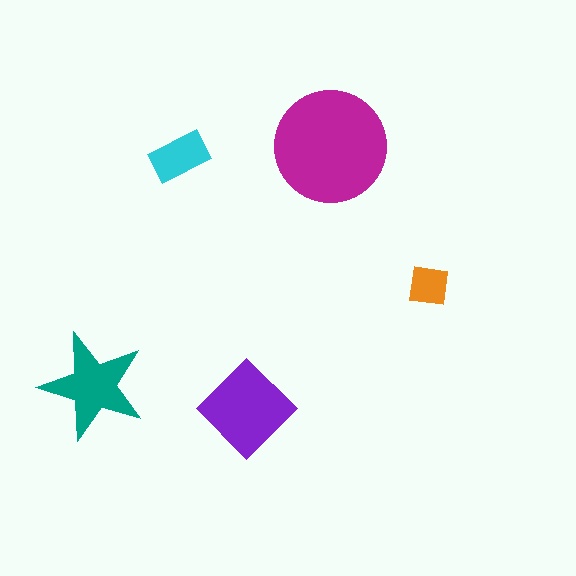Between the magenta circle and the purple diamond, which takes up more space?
The magenta circle.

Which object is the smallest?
The orange square.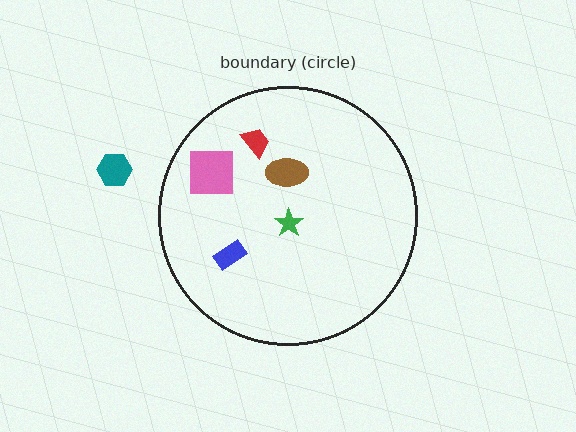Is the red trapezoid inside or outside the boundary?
Inside.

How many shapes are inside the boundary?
5 inside, 1 outside.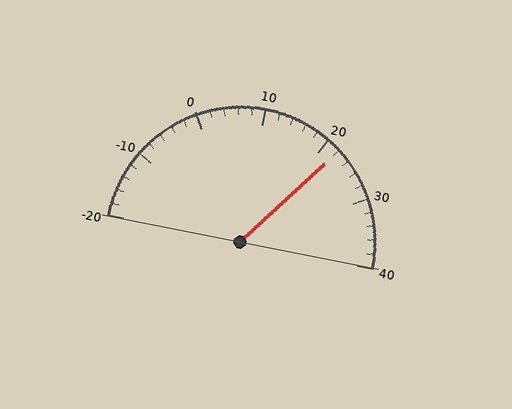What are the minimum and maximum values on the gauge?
The gauge ranges from -20 to 40.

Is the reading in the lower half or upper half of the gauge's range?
The reading is in the upper half of the range (-20 to 40).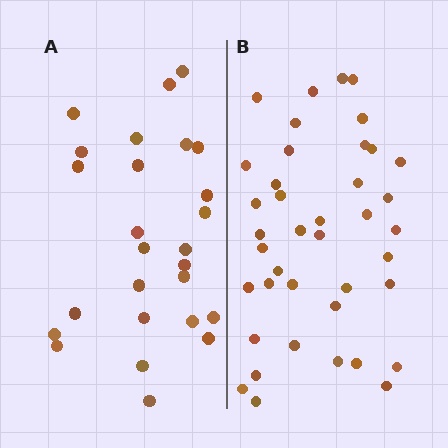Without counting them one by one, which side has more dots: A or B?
Region B (the right region) has more dots.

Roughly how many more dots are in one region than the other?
Region B has approximately 15 more dots than region A.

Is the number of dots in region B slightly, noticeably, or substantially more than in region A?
Region B has substantially more. The ratio is roughly 1.5 to 1.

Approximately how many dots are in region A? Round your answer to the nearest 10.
About 30 dots. (The exact count is 26, which rounds to 30.)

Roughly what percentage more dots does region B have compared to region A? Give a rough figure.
About 55% more.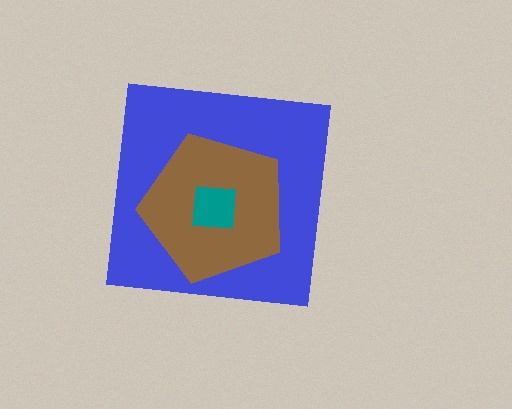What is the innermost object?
The teal square.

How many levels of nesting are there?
3.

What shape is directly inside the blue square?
The brown pentagon.